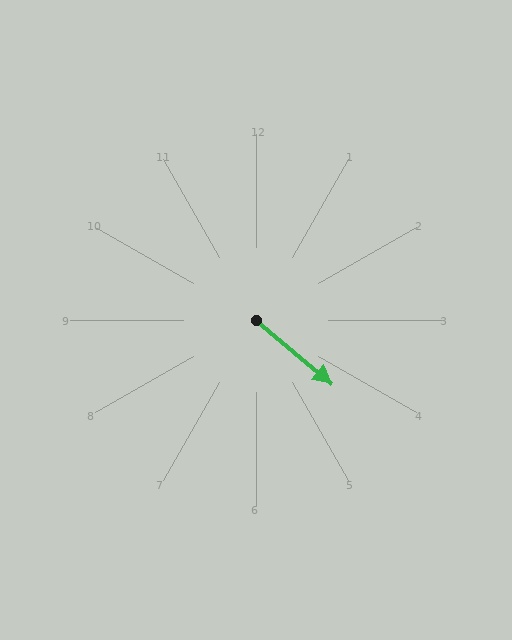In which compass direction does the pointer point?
Southeast.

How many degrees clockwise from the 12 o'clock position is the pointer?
Approximately 130 degrees.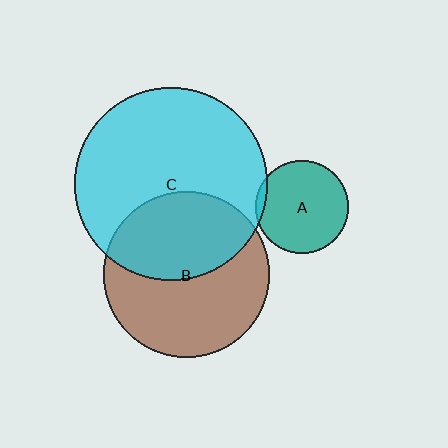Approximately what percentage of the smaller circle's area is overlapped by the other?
Approximately 45%.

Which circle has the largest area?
Circle C (cyan).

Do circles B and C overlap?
Yes.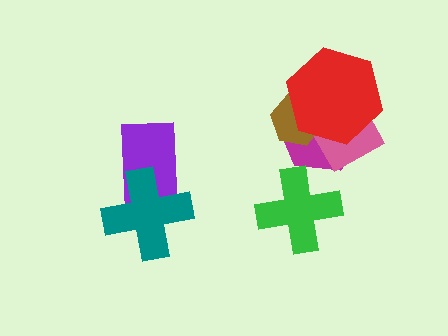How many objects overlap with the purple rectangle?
1 object overlaps with the purple rectangle.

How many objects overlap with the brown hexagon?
3 objects overlap with the brown hexagon.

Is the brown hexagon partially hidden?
Yes, it is partially covered by another shape.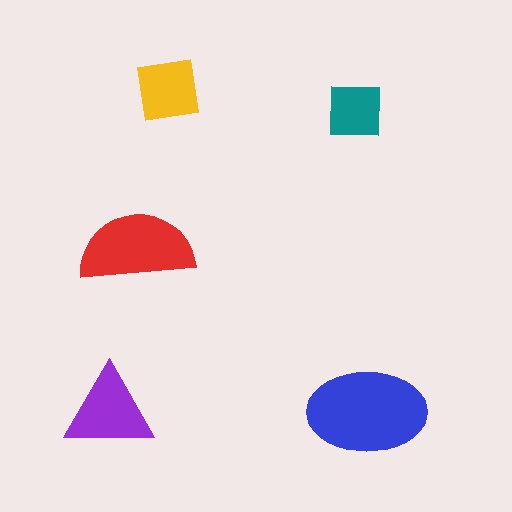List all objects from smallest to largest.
The teal square, the yellow square, the purple triangle, the red semicircle, the blue ellipse.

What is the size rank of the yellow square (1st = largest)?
4th.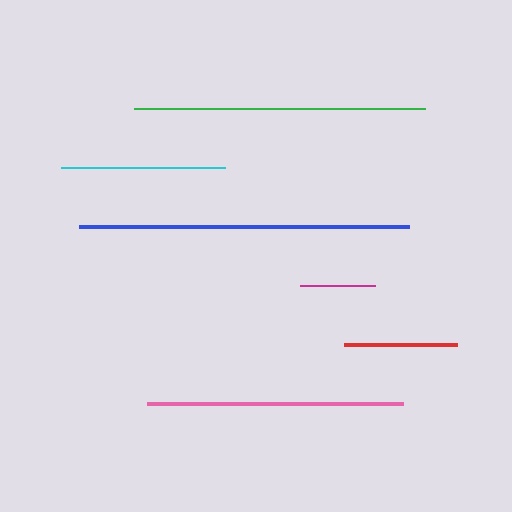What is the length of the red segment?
The red segment is approximately 113 pixels long.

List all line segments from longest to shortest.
From longest to shortest: blue, green, pink, cyan, red, magenta.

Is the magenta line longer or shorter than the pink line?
The pink line is longer than the magenta line.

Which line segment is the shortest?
The magenta line is the shortest at approximately 75 pixels.